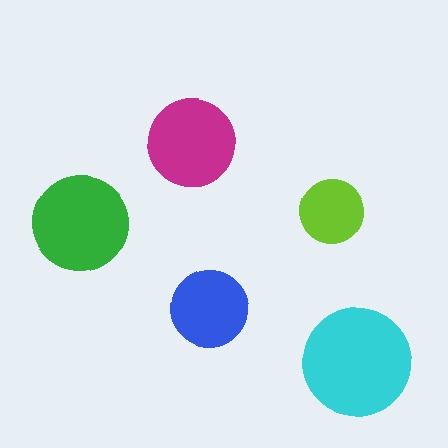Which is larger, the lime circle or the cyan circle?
The cyan one.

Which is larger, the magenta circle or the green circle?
The green one.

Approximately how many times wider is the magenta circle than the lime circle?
About 1.5 times wider.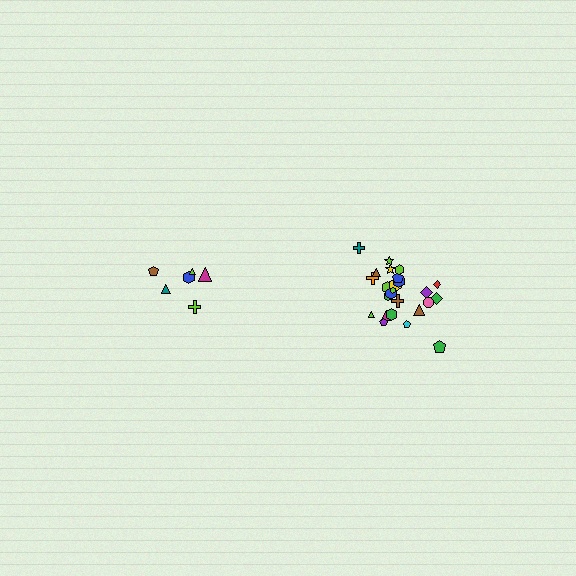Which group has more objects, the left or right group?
The right group.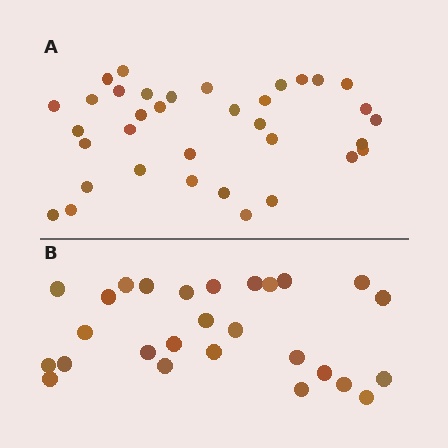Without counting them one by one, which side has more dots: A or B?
Region A (the top region) has more dots.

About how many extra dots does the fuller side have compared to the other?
Region A has roughly 8 or so more dots than region B.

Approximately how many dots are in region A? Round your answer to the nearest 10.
About 40 dots. (The exact count is 35, which rounds to 40.)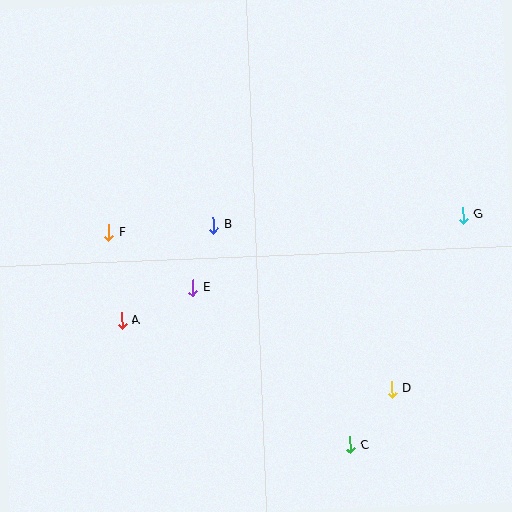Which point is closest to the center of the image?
Point B at (214, 225) is closest to the center.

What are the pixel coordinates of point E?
Point E is at (193, 288).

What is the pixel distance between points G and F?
The distance between G and F is 355 pixels.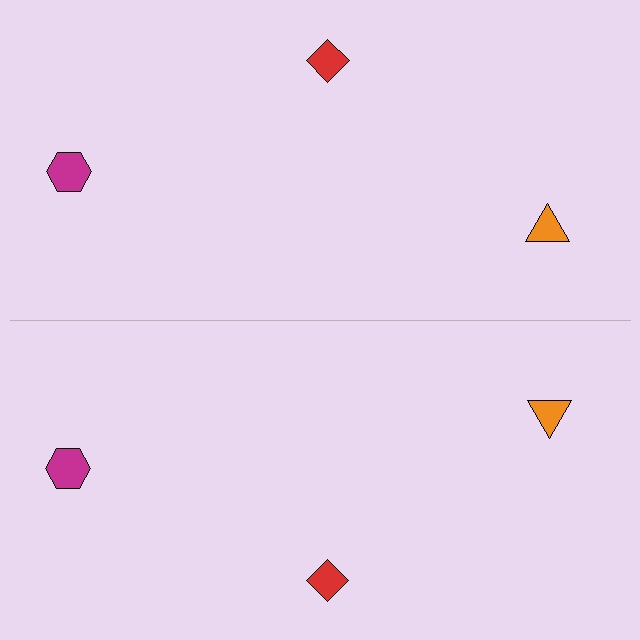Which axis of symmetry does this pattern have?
The pattern has a horizontal axis of symmetry running through the center of the image.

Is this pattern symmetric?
Yes, this pattern has bilateral (reflection) symmetry.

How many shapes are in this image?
There are 6 shapes in this image.